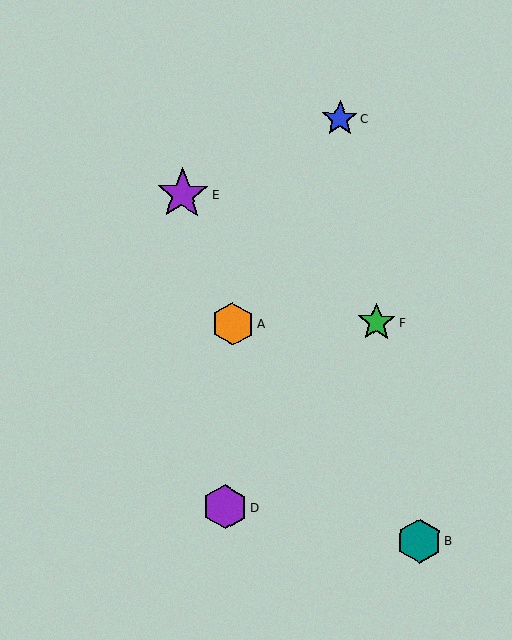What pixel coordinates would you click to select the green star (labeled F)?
Click at (377, 322) to select the green star F.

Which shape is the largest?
The purple star (labeled E) is the largest.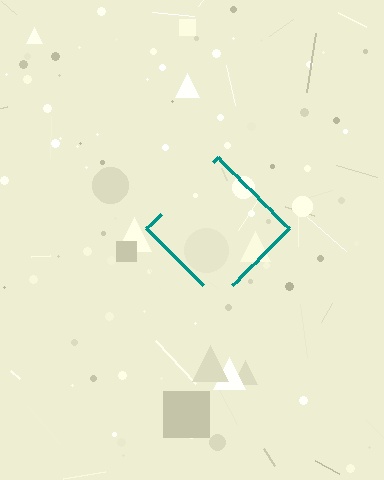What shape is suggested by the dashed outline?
The dashed outline suggests a diamond.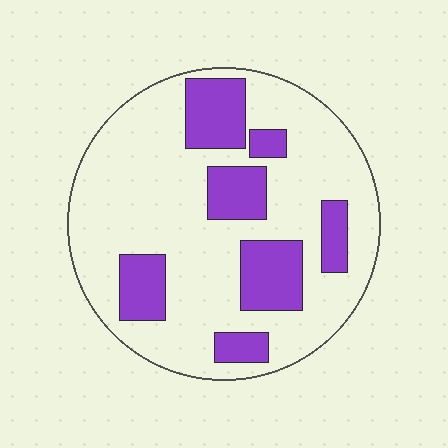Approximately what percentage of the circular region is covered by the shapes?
Approximately 25%.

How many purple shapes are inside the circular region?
7.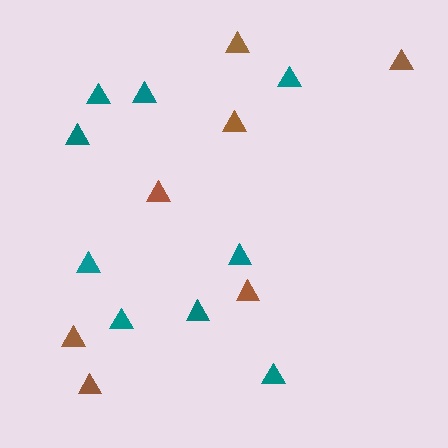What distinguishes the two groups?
There are 2 groups: one group of brown triangles (7) and one group of teal triangles (9).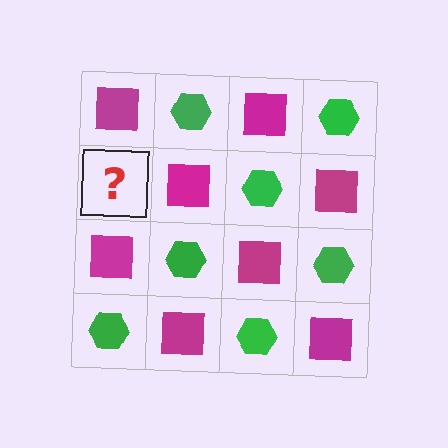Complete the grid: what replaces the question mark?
The question mark should be replaced with a green hexagon.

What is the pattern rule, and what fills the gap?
The rule is that it alternates magenta square and green hexagon in a checkerboard pattern. The gap should be filled with a green hexagon.